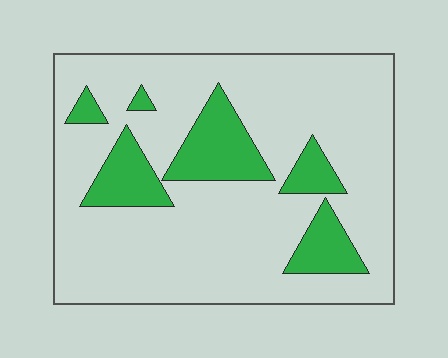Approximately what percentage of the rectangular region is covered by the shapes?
Approximately 20%.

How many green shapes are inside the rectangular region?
6.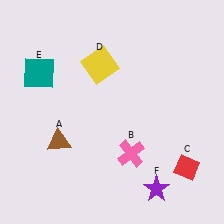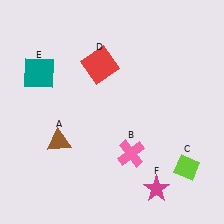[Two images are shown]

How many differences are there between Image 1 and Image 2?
There are 3 differences between the two images.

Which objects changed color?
C changed from red to lime. D changed from yellow to red. F changed from purple to magenta.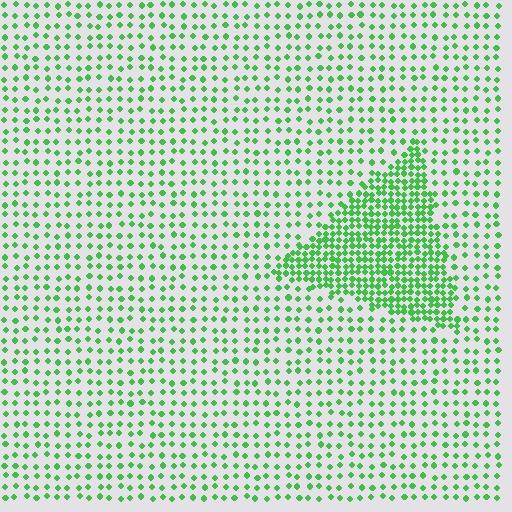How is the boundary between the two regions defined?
The boundary is defined by a change in element density (approximately 2.5x ratio). All elements are the same color, size, and shape.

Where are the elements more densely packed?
The elements are more densely packed inside the triangle boundary.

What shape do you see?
I see a triangle.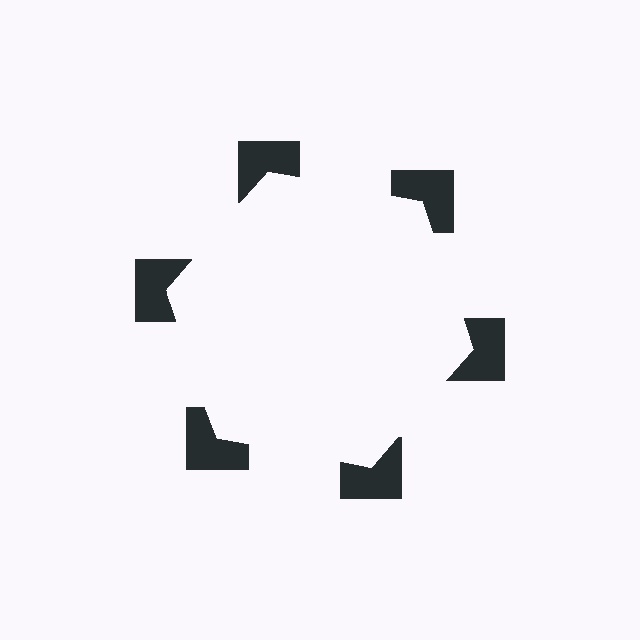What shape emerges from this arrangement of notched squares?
An illusory hexagon — its edges are inferred from the aligned wedge cuts in the notched squares, not physically drawn.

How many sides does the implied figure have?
6 sides.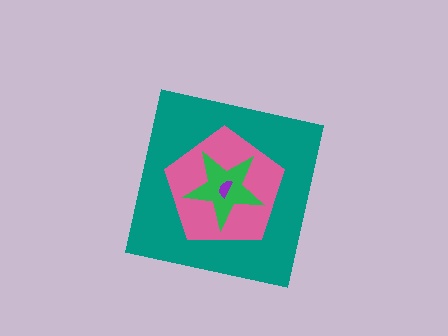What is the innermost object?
The purple semicircle.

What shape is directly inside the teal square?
The pink pentagon.